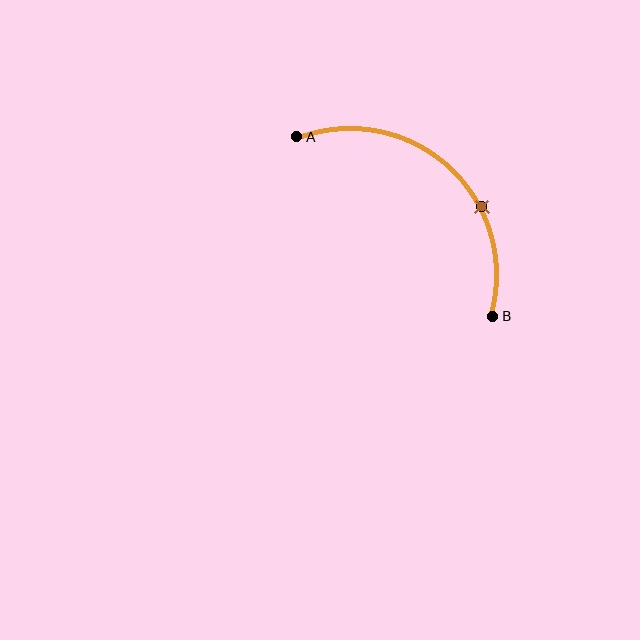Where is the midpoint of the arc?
The arc midpoint is the point on the curve farthest from the straight line joining A and B. It sits above and to the right of that line.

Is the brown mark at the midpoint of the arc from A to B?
No. The brown mark lies on the arc but is closer to endpoint B. The arc midpoint would be at the point on the curve equidistant along the arc from both A and B.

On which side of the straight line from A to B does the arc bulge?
The arc bulges above and to the right of the straight line connecting A and B.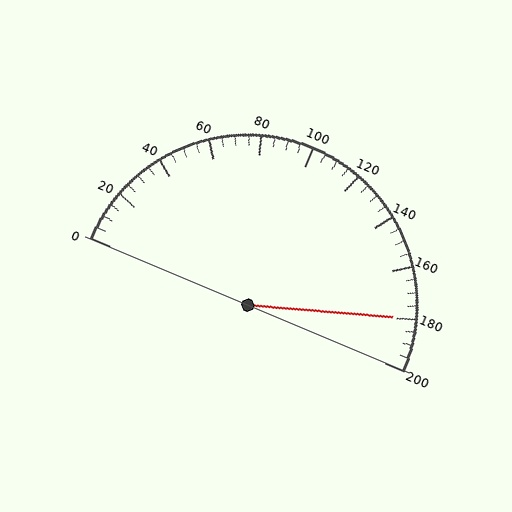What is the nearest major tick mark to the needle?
The nearest major tick mark is 180.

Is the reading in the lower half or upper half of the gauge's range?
The reading is in the upper half of the range (0 to 200).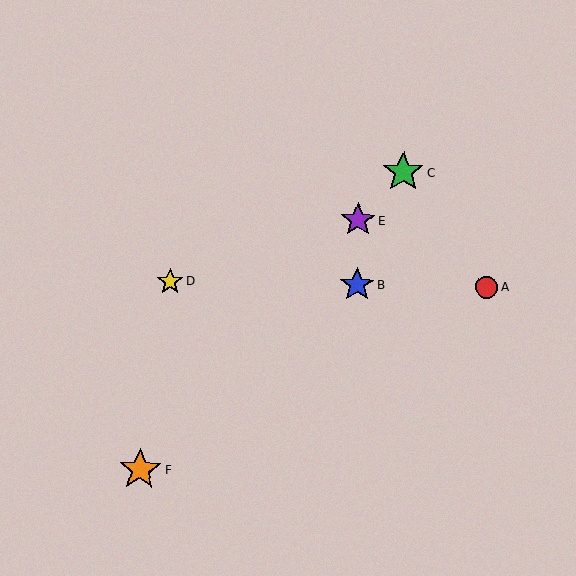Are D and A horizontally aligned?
Yes, both are at y≈281.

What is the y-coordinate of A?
Object A is at y≈287.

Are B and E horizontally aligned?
No, B is at y≈285 and E is at y≈220.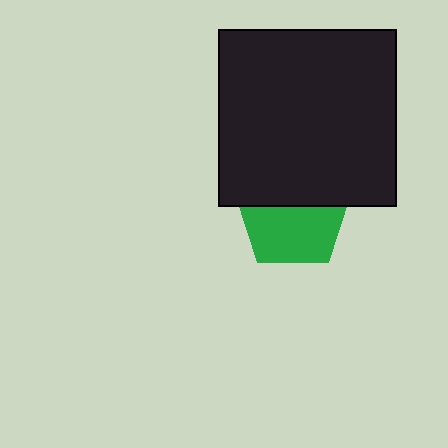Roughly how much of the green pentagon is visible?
About half of it is visible (roughly 57%).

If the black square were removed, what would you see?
You would see the complete green pentagon.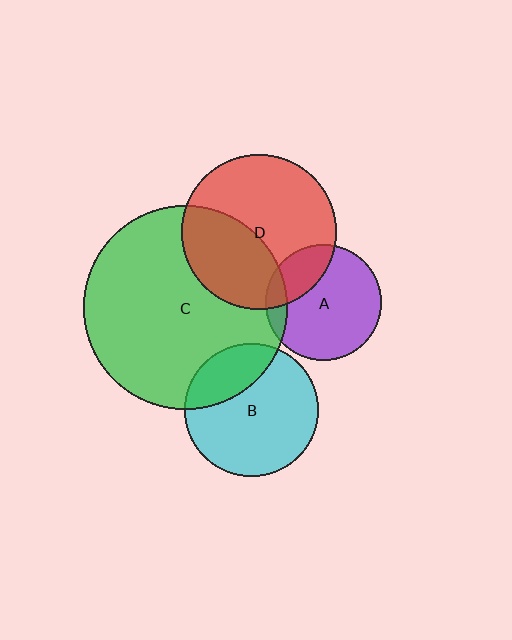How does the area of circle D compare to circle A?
Approximately 1.8 times.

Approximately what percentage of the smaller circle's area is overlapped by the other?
Approximately 10%.